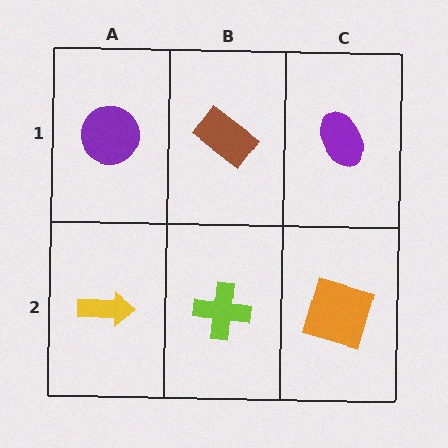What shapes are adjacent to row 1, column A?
A yellow arrow (row 2, column A), a brown rectangle (row 1, column B).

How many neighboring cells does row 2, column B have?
3.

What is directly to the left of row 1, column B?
A purple circle.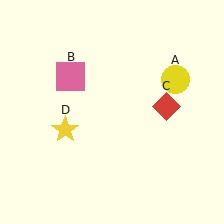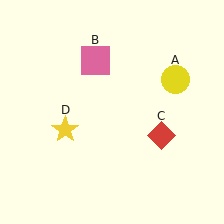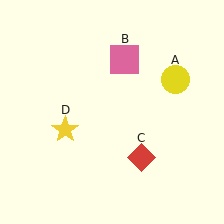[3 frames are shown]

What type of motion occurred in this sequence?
The pink square (object B), red diamond (object C) rotated clockwise around the center of the scene.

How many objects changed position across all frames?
2 objects changed position: pink square (object B), red diamond (object C).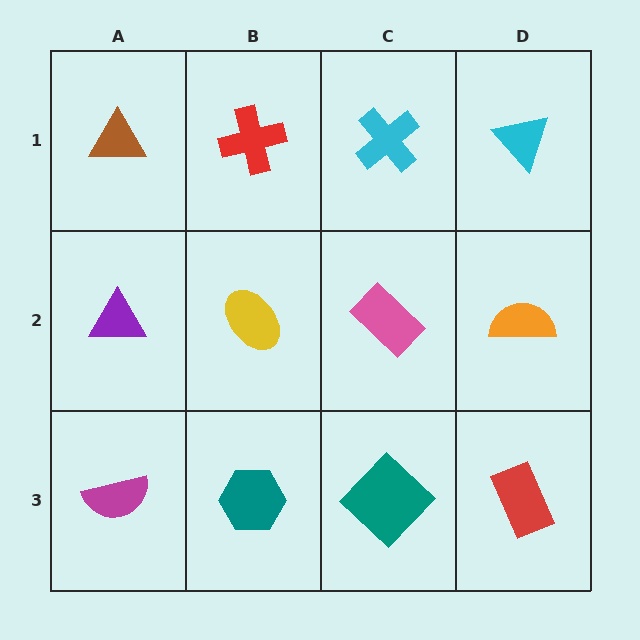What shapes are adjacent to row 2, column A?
A brown triangle (row 1, column A), a magenta semicircle (row 3, column A), a yellow ellipse (row 2, column B).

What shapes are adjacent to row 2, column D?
A cyan triangle (row 1, column D), a red rectangle (row 3, column D), a pink rectangle (row 2, column C).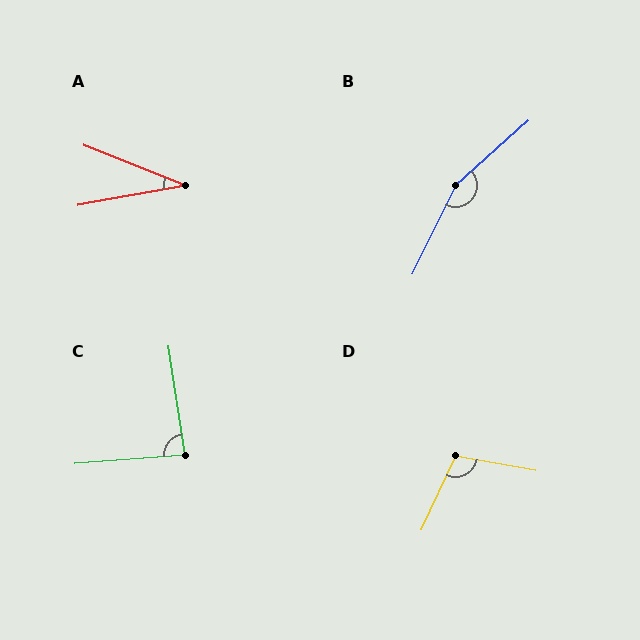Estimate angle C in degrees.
Approximately 86 degrees.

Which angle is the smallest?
A, at approximately 32 degrees.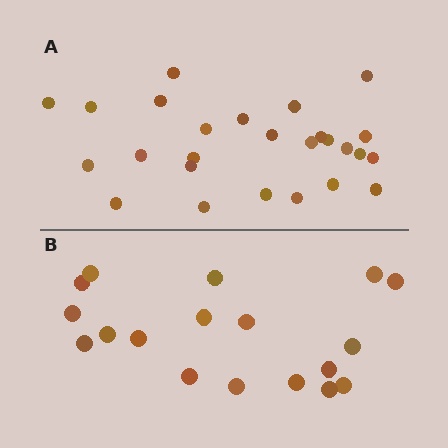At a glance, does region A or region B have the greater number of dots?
Region A (the top region) has more dots.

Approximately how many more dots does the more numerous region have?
Region A has roughly 8 or so more dots than region B.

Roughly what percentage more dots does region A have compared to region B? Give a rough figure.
About 45% more.